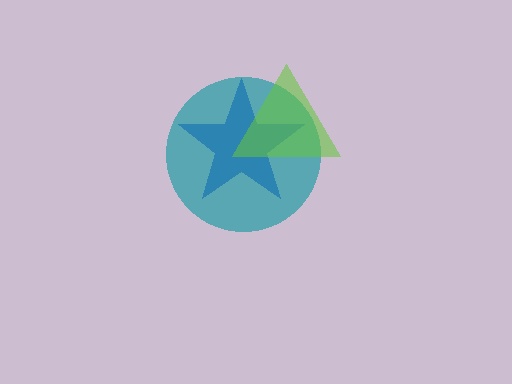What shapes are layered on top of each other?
The layered shapes are: a blue star, a teal circle, a lime triangle.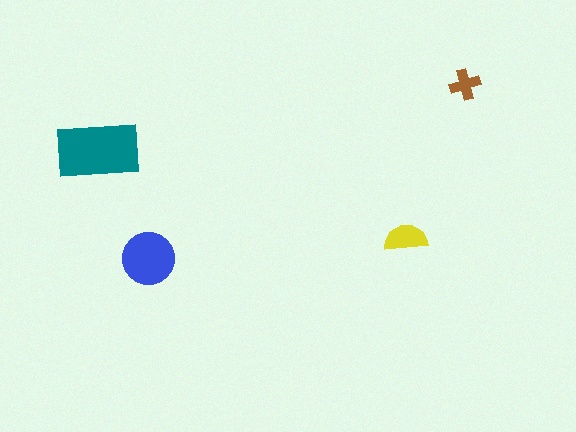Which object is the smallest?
The brown cross.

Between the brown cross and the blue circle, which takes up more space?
The blue circle.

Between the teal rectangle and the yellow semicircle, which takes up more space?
The teal rectangle.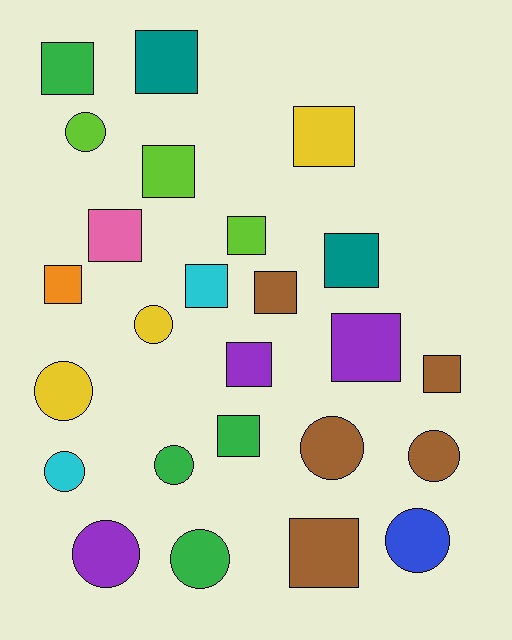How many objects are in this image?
There are 25 objects.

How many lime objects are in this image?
There are 3 lime objects.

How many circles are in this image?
There are 10 circles.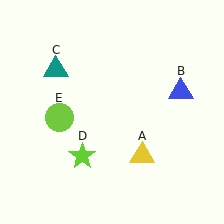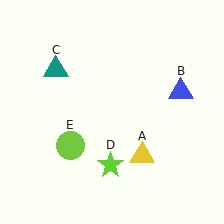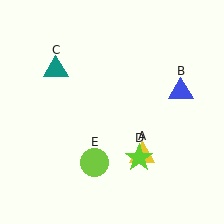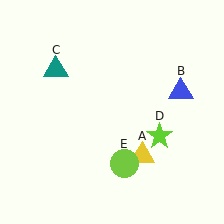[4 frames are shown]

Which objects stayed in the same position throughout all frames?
Yellow triangle (object A) and blue triangle (object B) and teal triangle (object C) remained stationary.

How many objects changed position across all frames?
2 objects changed position: lime star (object D), lime circle (object E).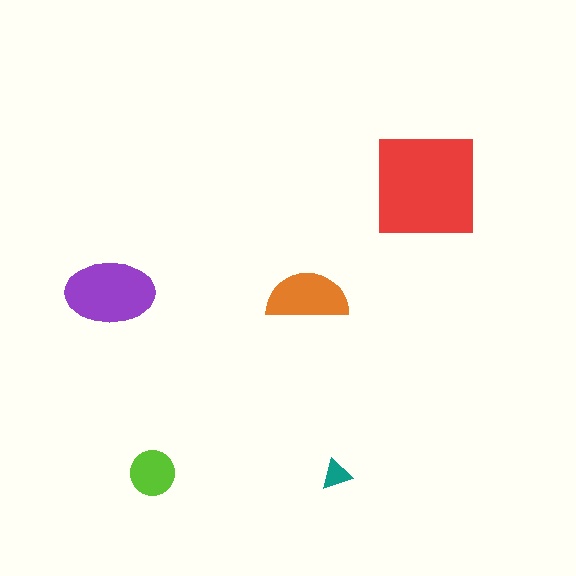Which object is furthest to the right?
The red square is rightmost.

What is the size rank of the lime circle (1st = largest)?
4th.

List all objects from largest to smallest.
The red square, the purple ellipse, the orange semicircle, the lime circle, the teal triangle.